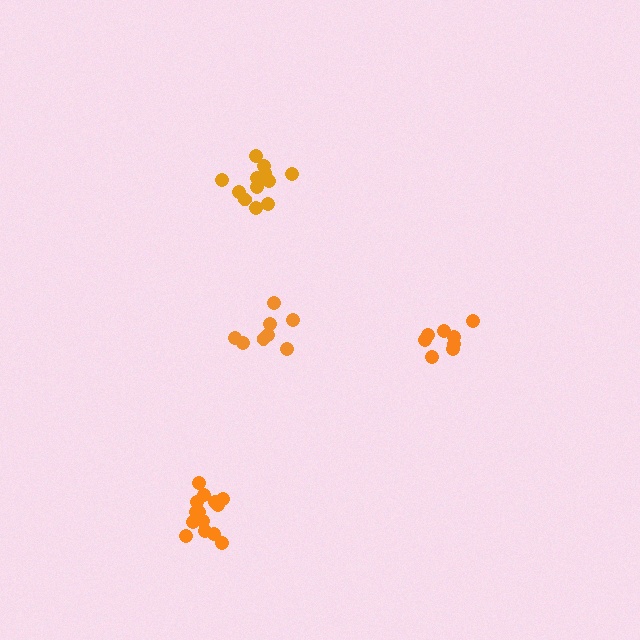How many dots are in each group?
Group 1: 8 dots, Group 2: 8 dots, Group 3: 14 dots, Group 4: 12 dots (42 total).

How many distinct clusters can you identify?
There are 4 distinct clusters.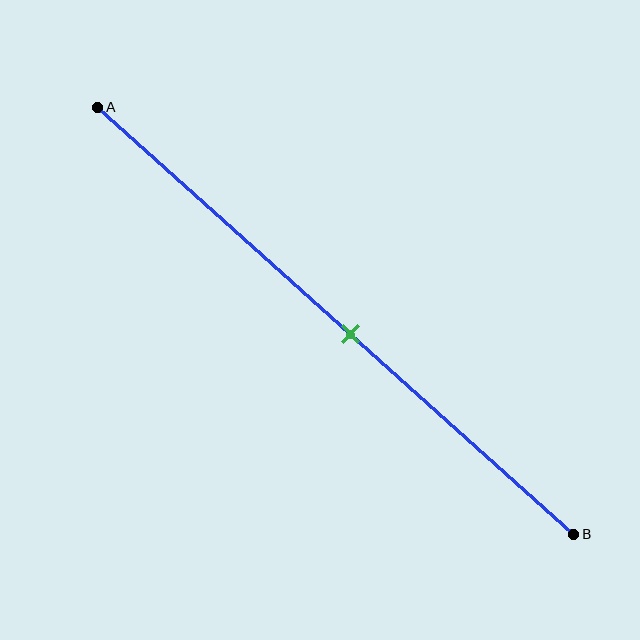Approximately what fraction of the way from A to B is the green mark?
The green mark is approximately 55% of the way from A to B.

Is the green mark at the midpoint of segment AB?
No, the mark is at about 55% from A, not at the 50% midpoint.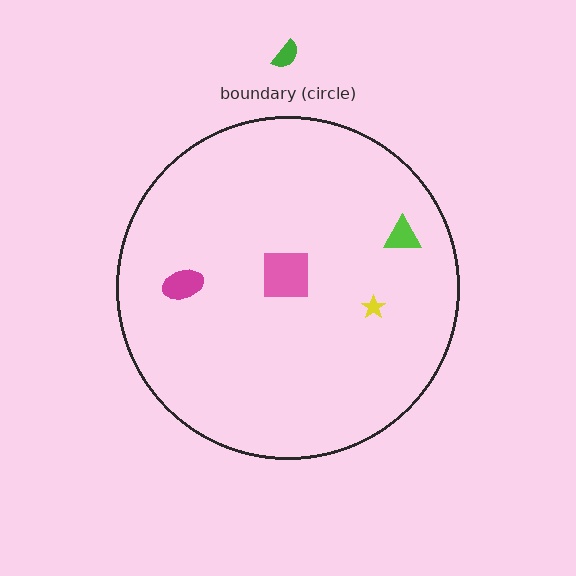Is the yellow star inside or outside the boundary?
Inside.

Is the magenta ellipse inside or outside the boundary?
Inside.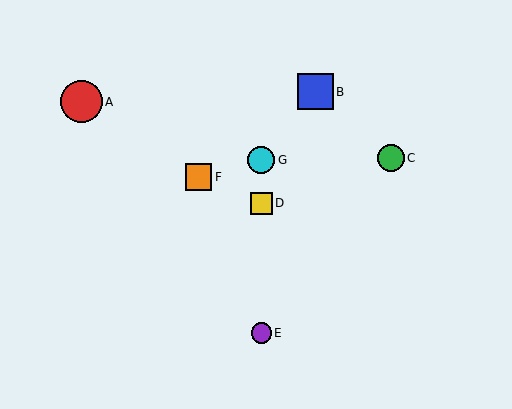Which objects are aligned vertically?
Objects D, E, G are aligned vertically.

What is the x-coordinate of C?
Object C is at x≈391.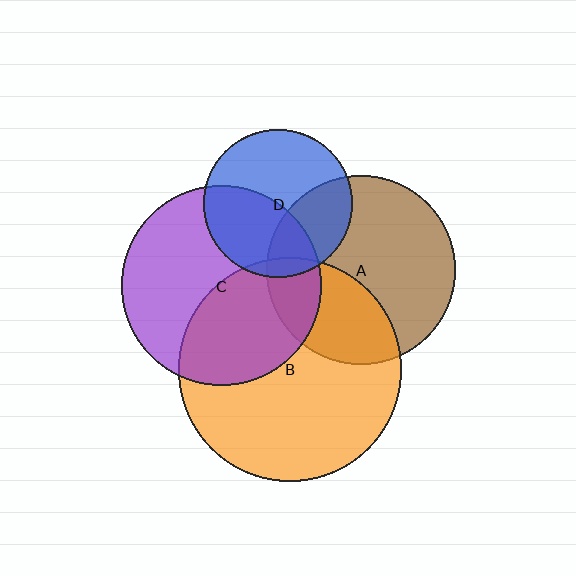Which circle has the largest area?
Circle B (orange).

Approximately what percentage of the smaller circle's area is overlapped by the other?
Approximately 40%.